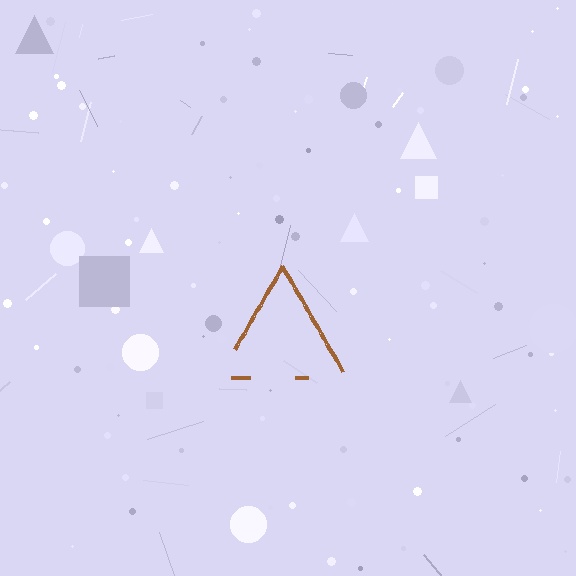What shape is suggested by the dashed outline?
The dashed outline suggests a triangle.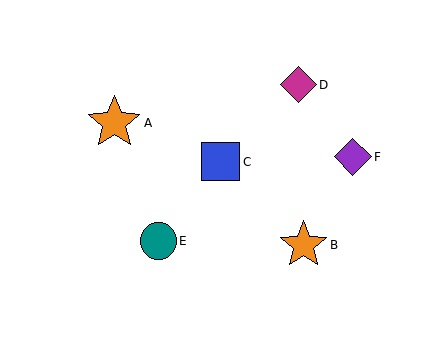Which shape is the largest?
The orange star (labeled A) is the largest.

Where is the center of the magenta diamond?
The center of the magenta diamond is at (298, 85).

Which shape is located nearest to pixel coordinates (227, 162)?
The blue square (labeled C) at (220, 162) is nearest to that location.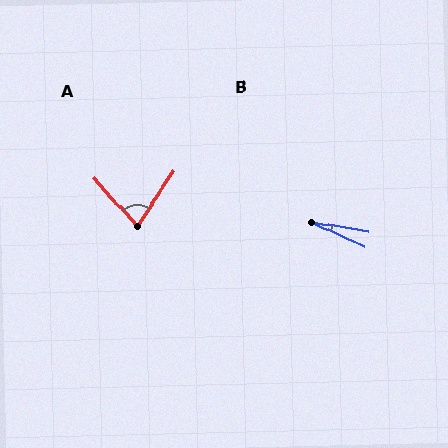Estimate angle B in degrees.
Approximately 16 degrees.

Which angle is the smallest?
B, at approximately 16 degrees.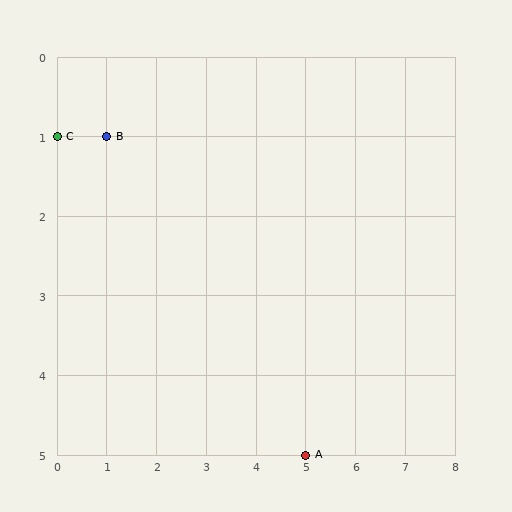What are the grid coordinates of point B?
Point B is at grid coordinates (1, 1).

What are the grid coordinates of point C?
Point C is at grid coordinates (0, 1).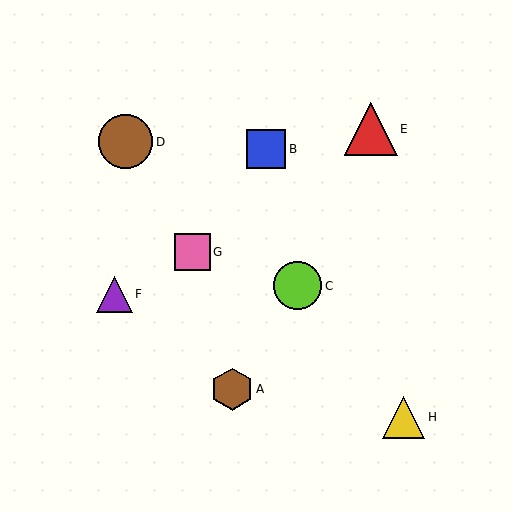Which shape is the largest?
The brown circle (labeled D) is the largest.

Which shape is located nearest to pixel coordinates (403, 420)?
The yellow triangle (labeled H) at (404, 417) is nearest to that location.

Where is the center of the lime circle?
The center of the lime circle is at (298, 286).